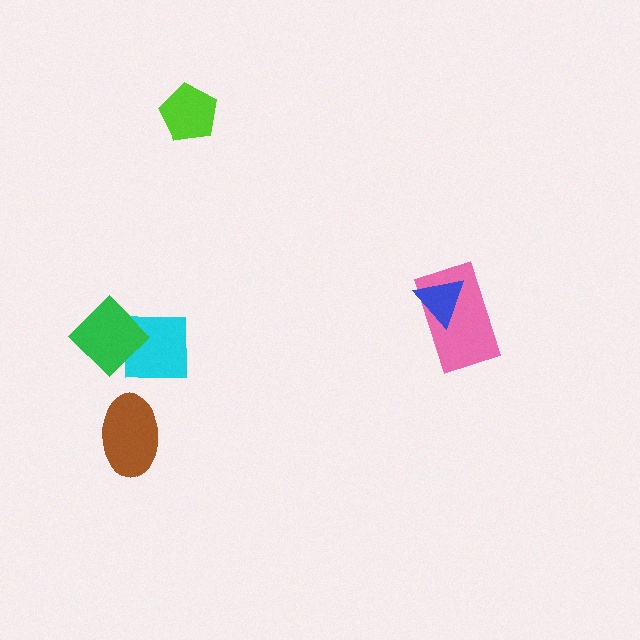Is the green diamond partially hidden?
No, no other shape covers it.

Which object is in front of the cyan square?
The green diamond is in front of the cyan square.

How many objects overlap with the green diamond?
1 object overlaps with the green diamond.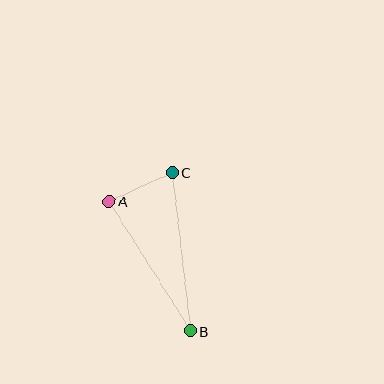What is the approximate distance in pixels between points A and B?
The distance between A and B is approximately 153 pixels.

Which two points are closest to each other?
Points A and C are closest to each other.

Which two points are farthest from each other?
Points B and C are farthest from each other.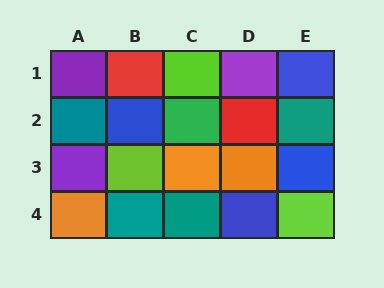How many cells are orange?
3 cells are orange.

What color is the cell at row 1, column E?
Blue.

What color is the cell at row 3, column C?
Orange.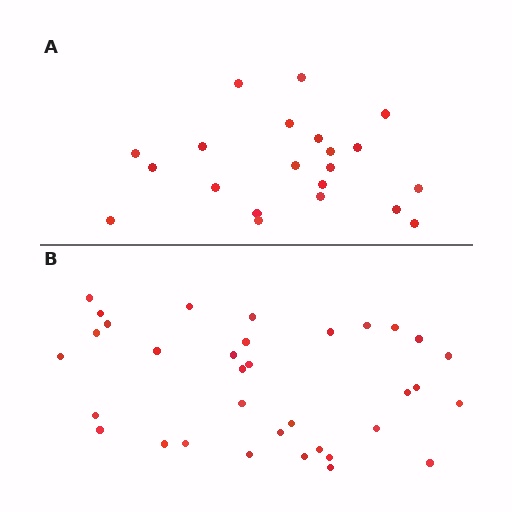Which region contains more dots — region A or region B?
Region B (the bottom region) has more dots.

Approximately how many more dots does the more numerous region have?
Region B has approximately 15 more dots than region A.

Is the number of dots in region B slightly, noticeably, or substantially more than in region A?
Region B has substantially more. The ratio is roughly 1.6 to 1.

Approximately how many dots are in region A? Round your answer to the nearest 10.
About 20 dots. (The exact count is 21, which rounds to 20.)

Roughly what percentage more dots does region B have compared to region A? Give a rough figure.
About 60% more.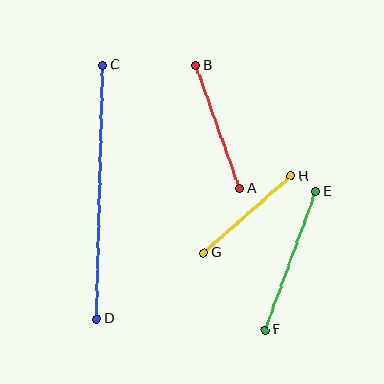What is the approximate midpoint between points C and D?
The midpoint is at approximately (100, 192) pixels.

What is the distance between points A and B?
The distance is approximately 131 pixels.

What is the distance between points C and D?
The distance is approximately 253 pixels.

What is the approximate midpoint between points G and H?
The midpoint is at approximately (247, 214) pixels.